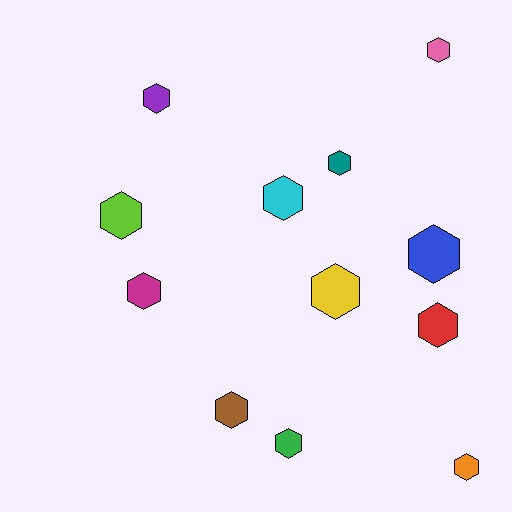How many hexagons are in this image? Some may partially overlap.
There are 12 hexagons.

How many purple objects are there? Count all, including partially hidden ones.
There is 1 purple object.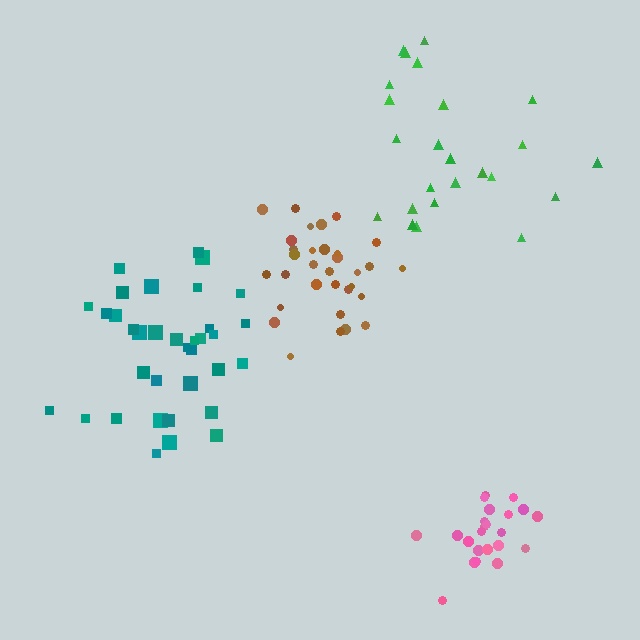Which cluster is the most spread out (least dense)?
Green.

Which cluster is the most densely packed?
Pink.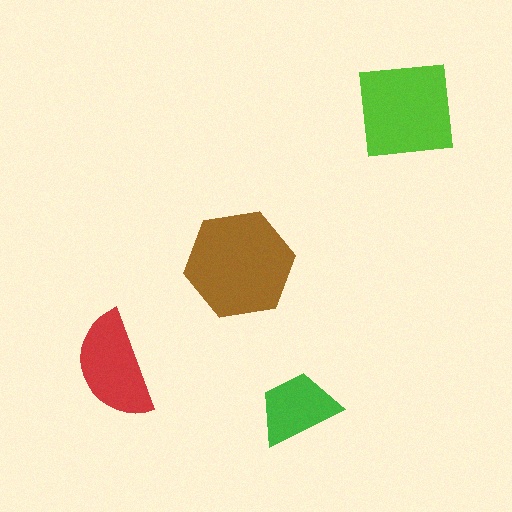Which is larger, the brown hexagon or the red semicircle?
The brown hexagon.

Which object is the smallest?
The green trapezoid.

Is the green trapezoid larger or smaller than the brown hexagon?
Smaller.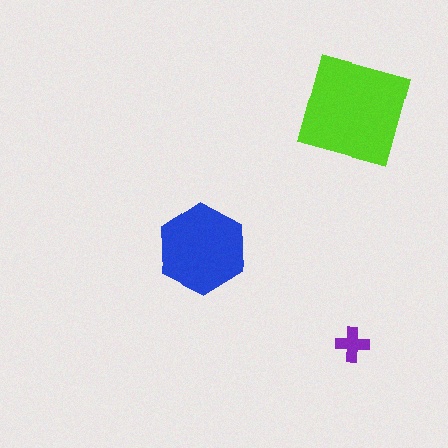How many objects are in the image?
There are 3 objects in the image.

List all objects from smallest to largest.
The purple cross, the blue hexagon, the lime diamond.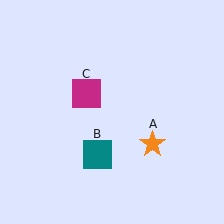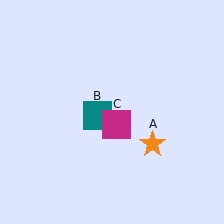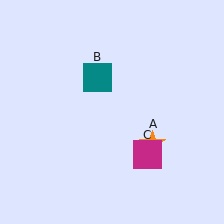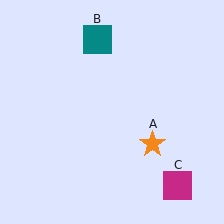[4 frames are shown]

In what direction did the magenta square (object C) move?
The magenta square (object C) moved down and to the right.